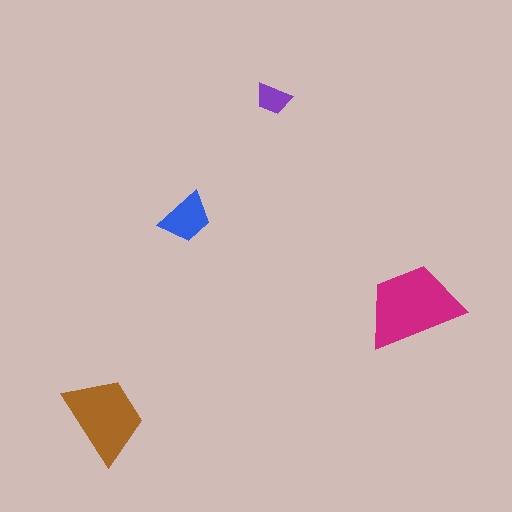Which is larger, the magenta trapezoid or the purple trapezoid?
The magenta one.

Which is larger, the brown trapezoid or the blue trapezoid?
The brown one.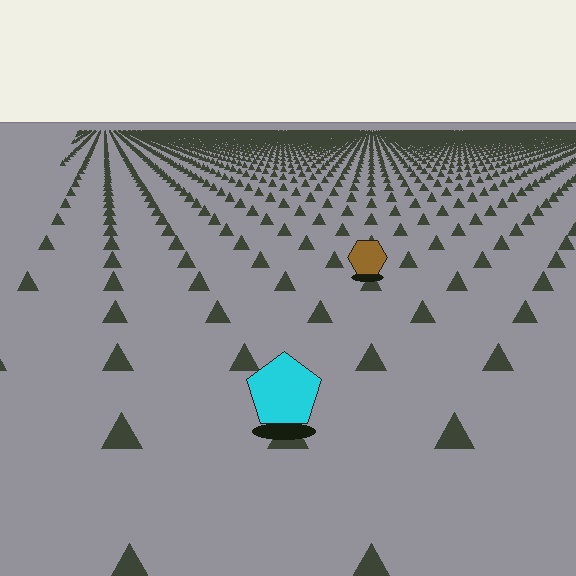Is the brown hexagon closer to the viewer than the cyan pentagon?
No. The cyan pentagon is closer — you can tell from the texture gradient: the ground texture is coarser near it.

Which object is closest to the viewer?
The cyan pentagon is closest. The texture marks near it are larger and more spread out.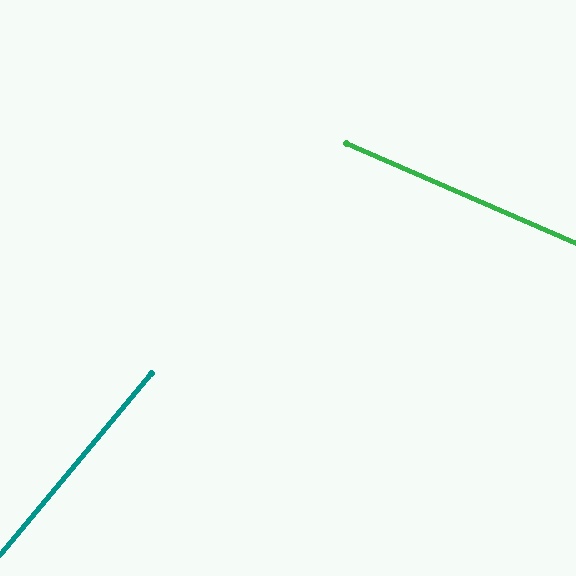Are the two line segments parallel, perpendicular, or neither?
Neither parallel nor perpendicular — they differ by about 74°.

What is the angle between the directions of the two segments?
Approximately 74 degrees.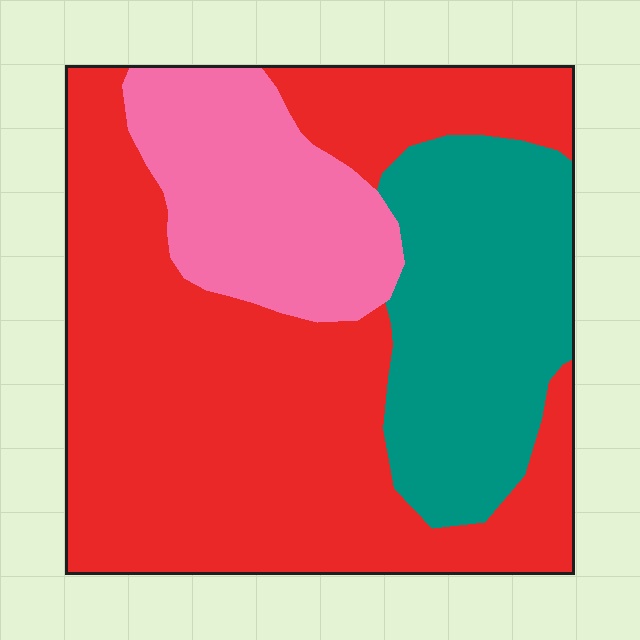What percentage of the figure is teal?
Teal covers roughly 25% of the figure.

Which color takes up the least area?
Pink, at roughly 20%.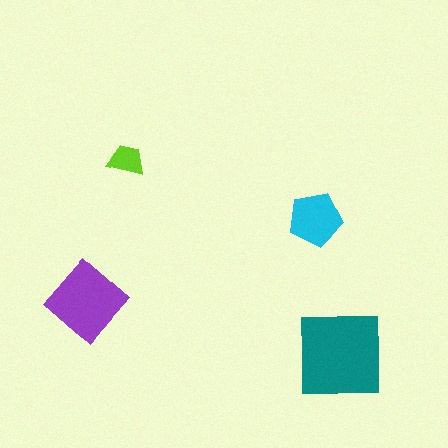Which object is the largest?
The teal square.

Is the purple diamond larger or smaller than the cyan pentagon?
Larger.